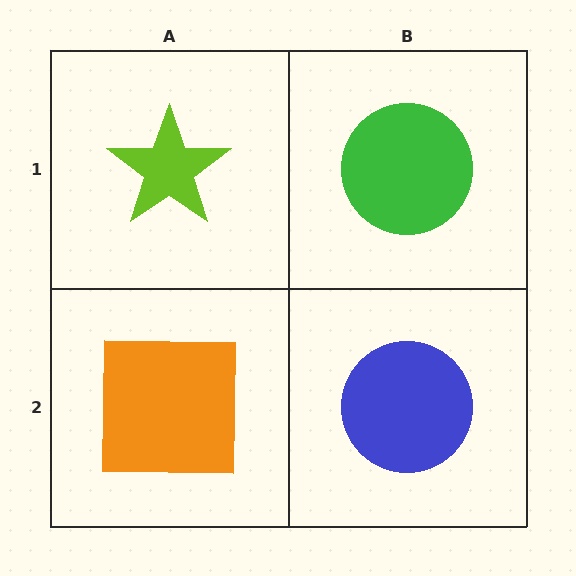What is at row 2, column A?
An orange square.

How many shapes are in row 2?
2 shapes.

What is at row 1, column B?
A green circle.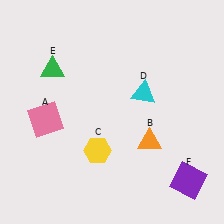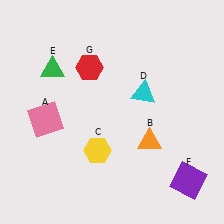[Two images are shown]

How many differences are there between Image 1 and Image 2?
There is 1 difference between the two images.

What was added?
A red hexagon (G) was added in Image 2.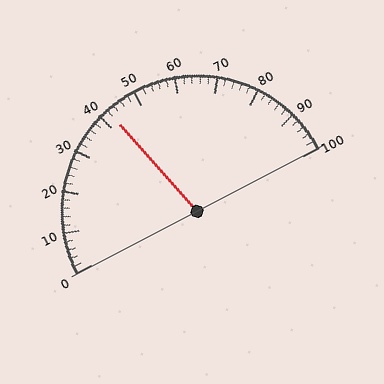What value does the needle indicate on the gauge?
The needle indicates approximately 42.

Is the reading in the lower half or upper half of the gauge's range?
The reading is in the lower half of the range (0 to 100).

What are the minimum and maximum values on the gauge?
The gauge ranges from 0 to 100.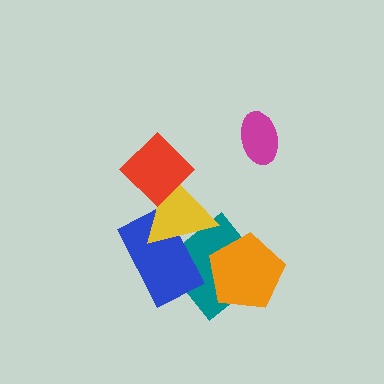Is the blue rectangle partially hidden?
Yes, it is partially covered by another shape.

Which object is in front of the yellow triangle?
The red diamond is in front of the yellow triangle.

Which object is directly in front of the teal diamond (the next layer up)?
The orange pentagon is directly in front of the teal diamond.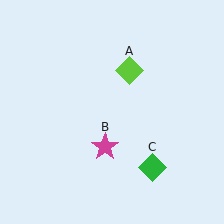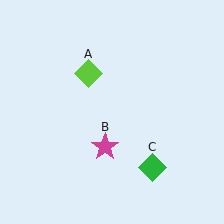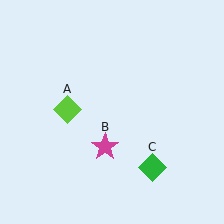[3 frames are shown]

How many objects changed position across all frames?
1 object changed position: lime diamond (object A).